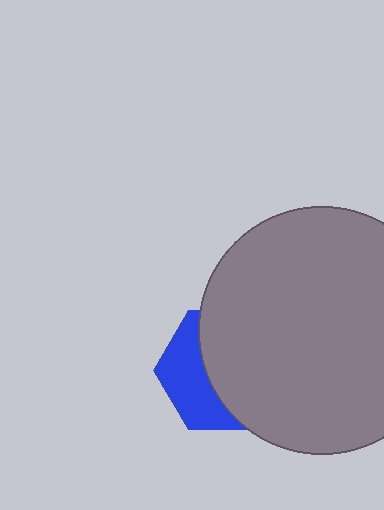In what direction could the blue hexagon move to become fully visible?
The blue hexagon could move left. That would shift it out from behind the gray circle entirely.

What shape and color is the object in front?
The object in front is a gray circle.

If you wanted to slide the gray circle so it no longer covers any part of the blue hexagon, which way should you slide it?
Slide it right — that is the most direct way to separate the two shapes.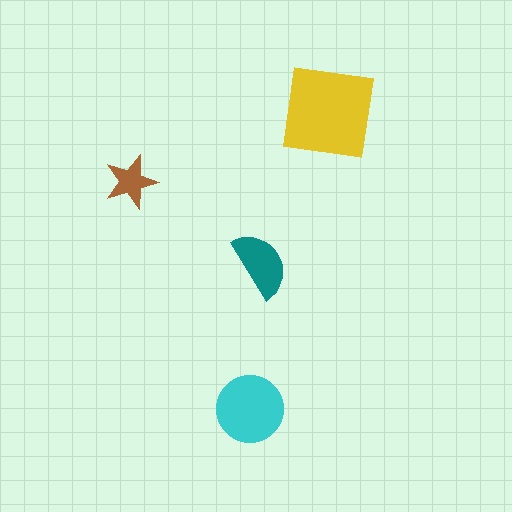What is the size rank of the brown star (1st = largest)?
4th.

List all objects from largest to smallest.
The yellow square, the cyan circle, the teal semicircle, the brown star.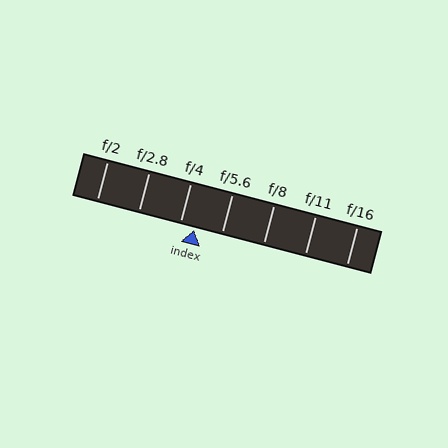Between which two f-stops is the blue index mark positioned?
The index mark is between f/4 and f/5.6.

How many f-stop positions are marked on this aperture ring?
There are 7 f-stop positions marked.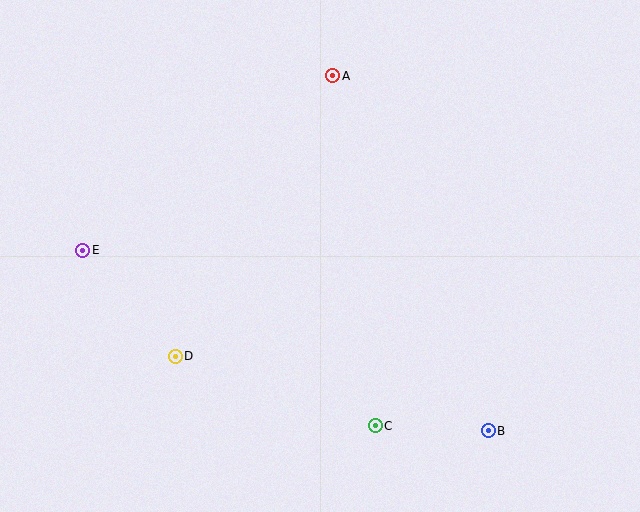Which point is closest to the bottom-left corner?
Point D is closest to the bottom-left corner.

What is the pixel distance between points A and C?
The distance between A and C is 353 pixels.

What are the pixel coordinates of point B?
Point B is at (488, 431).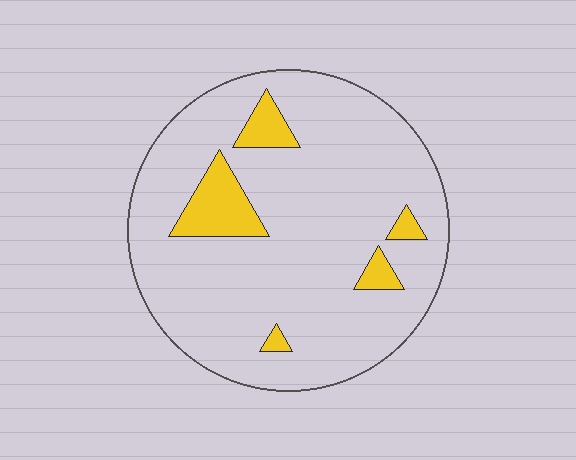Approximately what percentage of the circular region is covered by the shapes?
Approximately 10%.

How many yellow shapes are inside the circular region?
5.